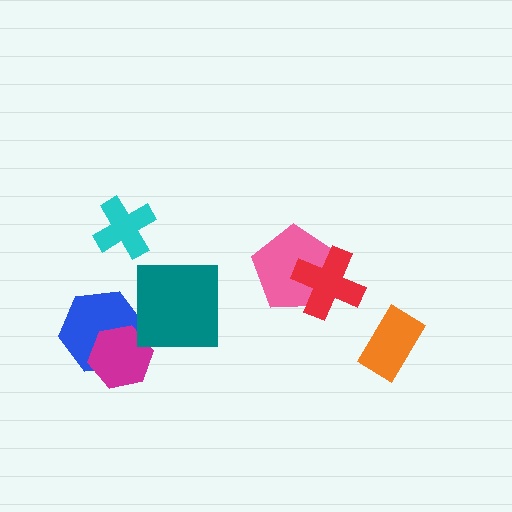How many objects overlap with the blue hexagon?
1 object overlaps with the blue hexagon.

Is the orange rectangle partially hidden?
No, no other shape covers it.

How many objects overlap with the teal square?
0 objects overlap with the teal square.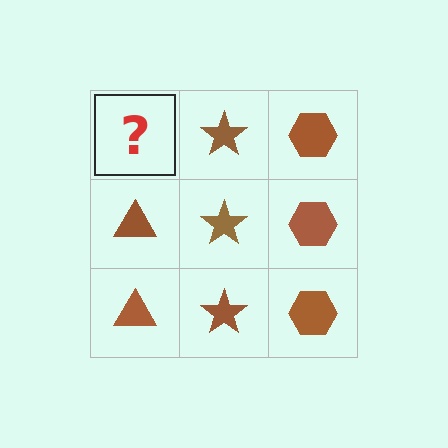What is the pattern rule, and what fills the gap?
The rule is that each column has a consistent shape. The gap should be filled with a brown triangle.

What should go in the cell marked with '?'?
The missing cell should contain a brown triangle.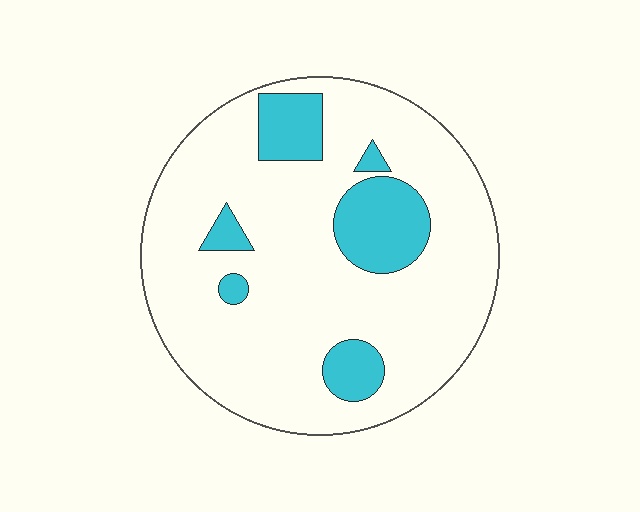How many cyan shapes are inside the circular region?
6.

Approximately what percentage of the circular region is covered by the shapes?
Approximately 20%.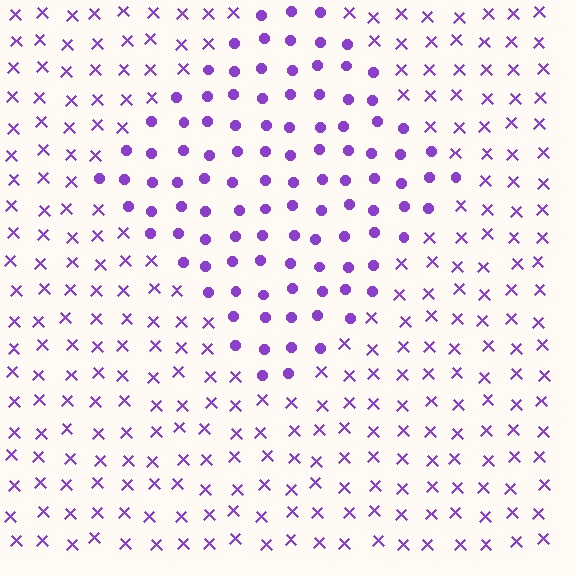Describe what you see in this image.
The image is filled with small purple elements arranged in a uniform grid. A diamond-shaped region contains circles, while the surrounding area contains X marks. The boundary is defined purely by the change in element shape.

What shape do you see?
I see a diamond.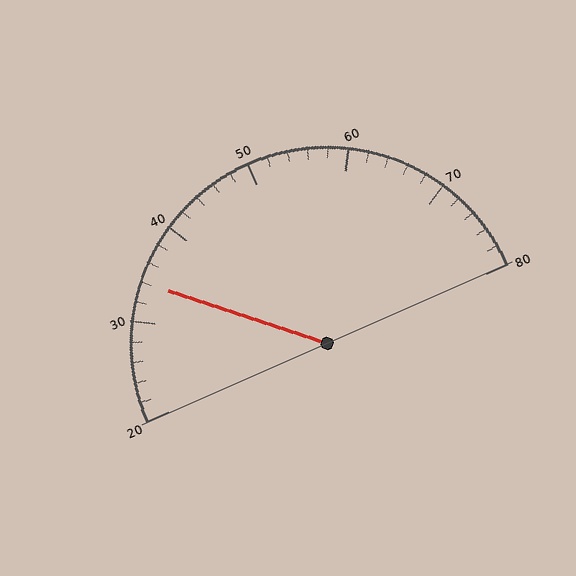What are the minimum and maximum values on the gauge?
The gauge ranges from 20 to 80.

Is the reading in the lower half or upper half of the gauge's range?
The reading is in the lower half of the range (20 to 80).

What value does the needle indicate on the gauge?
The needle indicates approximately 34.